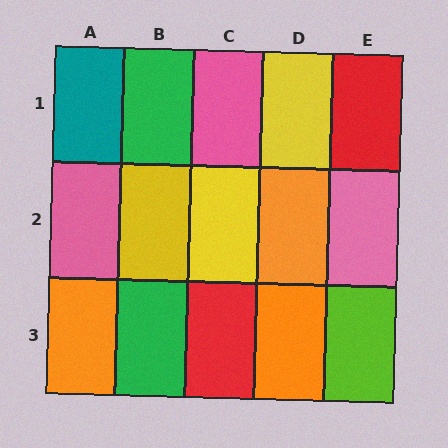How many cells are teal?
1 cell is teal.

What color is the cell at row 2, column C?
Yellow.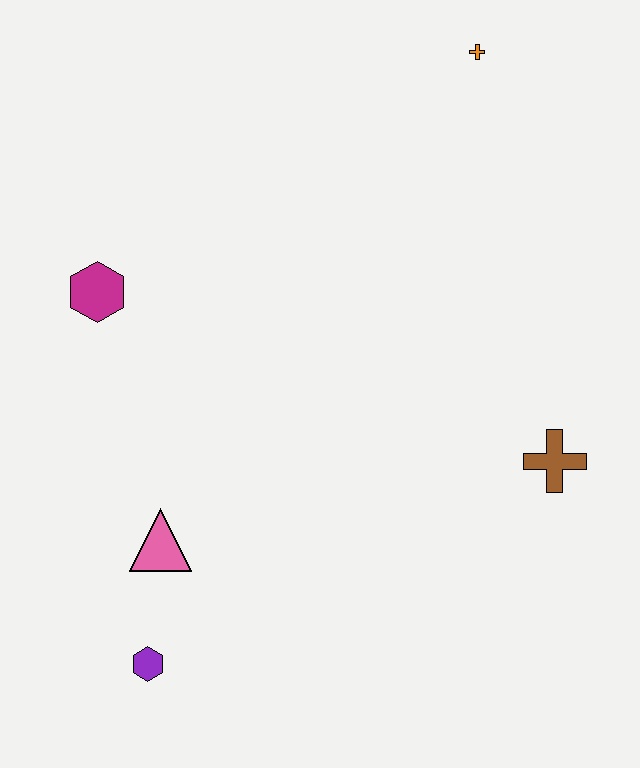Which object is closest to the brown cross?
The pink triangle is closest to the brown cross.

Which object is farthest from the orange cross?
The purple hexagon is farthest from the orange cross.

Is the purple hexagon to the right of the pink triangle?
No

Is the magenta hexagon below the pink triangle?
No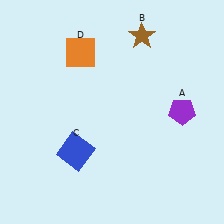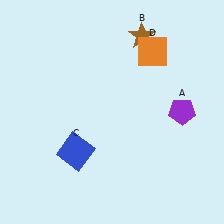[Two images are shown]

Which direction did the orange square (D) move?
The orange square (D) moved right.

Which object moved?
The orange square (D) moved right.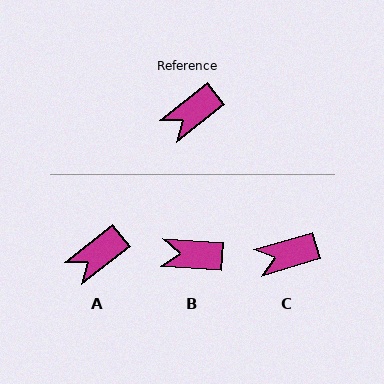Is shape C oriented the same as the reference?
No, it is off by about 22 degrees.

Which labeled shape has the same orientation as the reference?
A.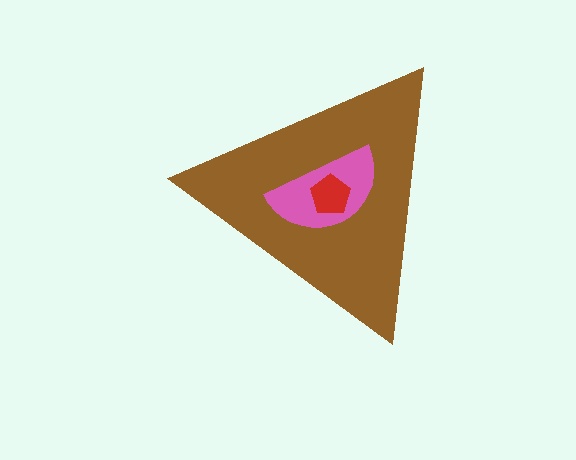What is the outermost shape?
The brown triangle.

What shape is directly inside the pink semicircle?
The red pentagon.